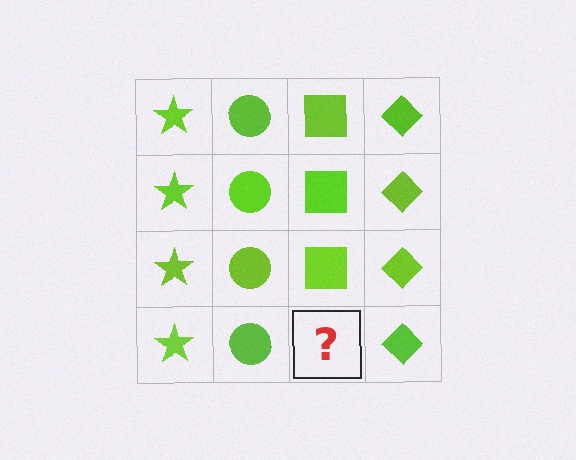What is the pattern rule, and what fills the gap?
The rule is that each column has a consistent shape. The gap should be filled with a lime square.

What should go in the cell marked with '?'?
The missing cell should contain a lime square.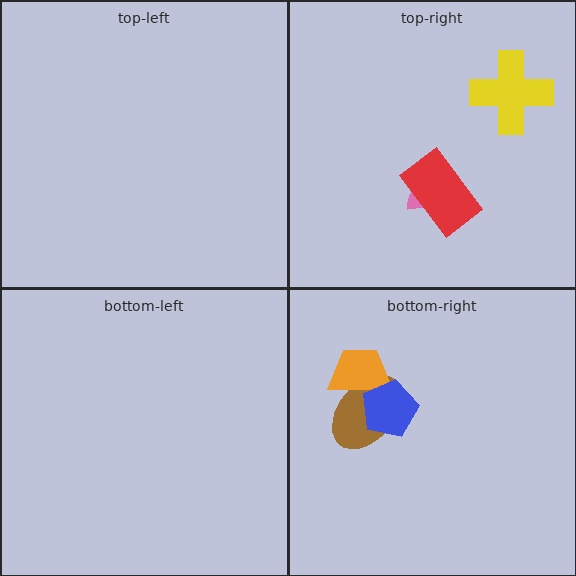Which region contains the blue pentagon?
The bottom-right region.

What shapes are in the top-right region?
The pink semicircle, the red rectangle, the yellow cross.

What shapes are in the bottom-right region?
The brown ellipse, the orange trapezoid, the blue pentagon.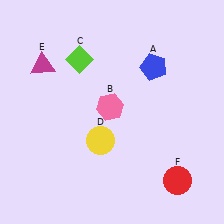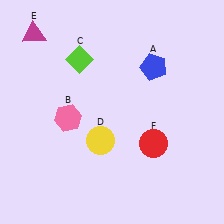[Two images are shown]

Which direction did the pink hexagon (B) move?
The pink hexagon (B) moved left.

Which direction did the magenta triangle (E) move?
The magenta triangle (E) moved up.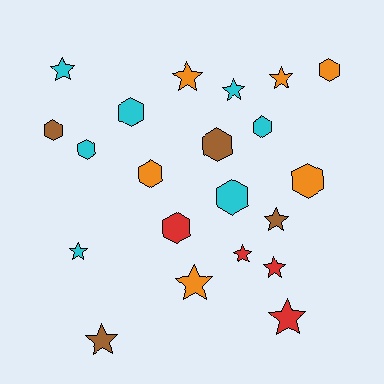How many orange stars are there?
There are 3 orange stars.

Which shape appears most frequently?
Star, with 11 objects.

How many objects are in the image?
There are 21 objects.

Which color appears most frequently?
Cyan, with 7 objects.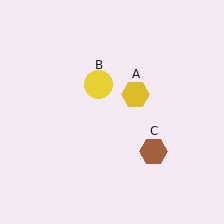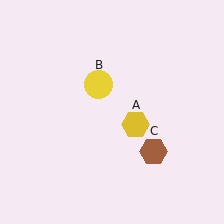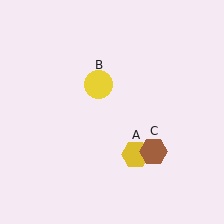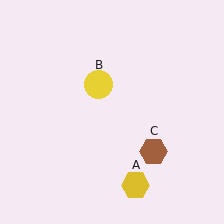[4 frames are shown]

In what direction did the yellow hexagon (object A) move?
The yellow hexagon (object A) moved down.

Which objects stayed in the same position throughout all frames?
Yellow circle (object B) and brown hexagon (object C) remained stationary.